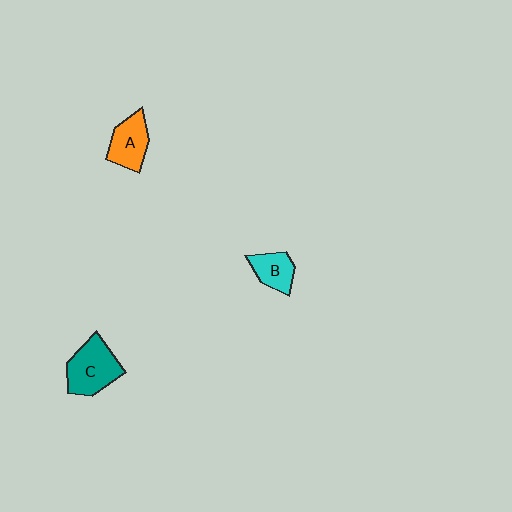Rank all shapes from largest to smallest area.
From largest to smallest: C (teal), A (orange), B (cyan).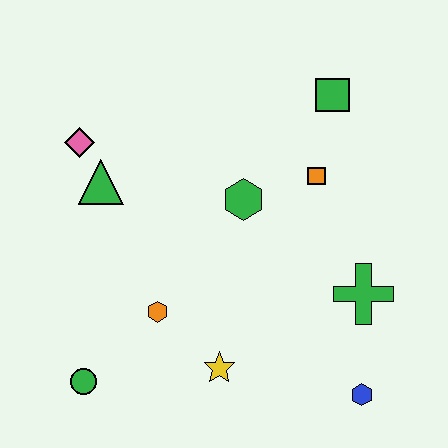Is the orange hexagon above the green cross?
No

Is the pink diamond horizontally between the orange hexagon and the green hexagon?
No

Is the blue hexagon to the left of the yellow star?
No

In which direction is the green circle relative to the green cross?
The green circle is to the left of the green cross.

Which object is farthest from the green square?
The green circle is farthest from the green square.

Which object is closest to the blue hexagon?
The green cross is closest to the blue hexagon.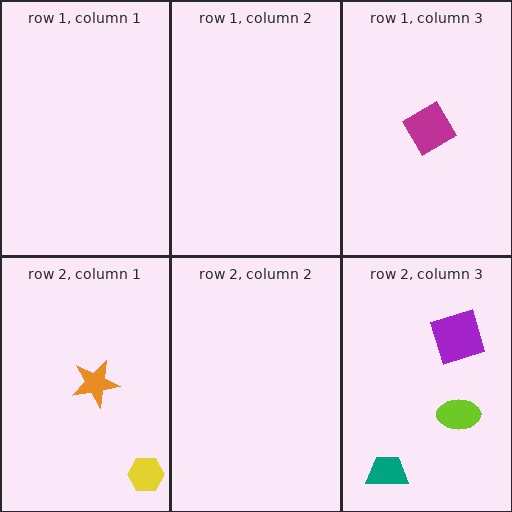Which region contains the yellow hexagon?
The row 2, column 1 region.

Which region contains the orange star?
The row 2, column 1 region.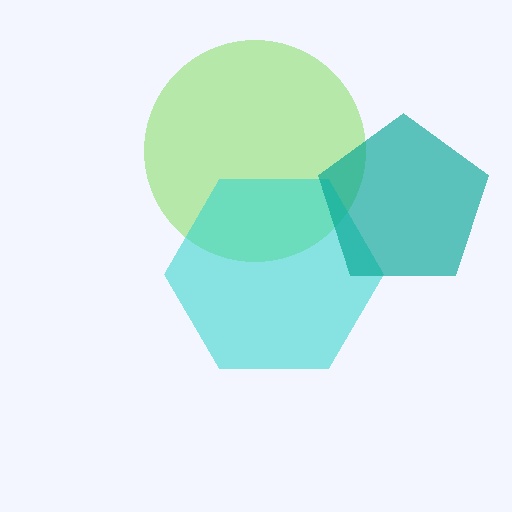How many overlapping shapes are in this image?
There are 3 overlapping shapes in the image.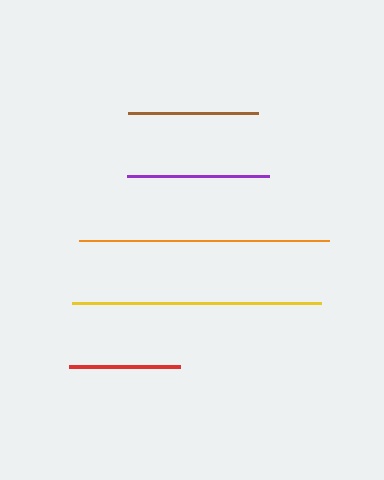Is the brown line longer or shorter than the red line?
The brown line is longer than the red line.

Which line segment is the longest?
The orange line is the longest at approximately 250 pixels.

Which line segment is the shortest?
The red line is the shortest at approximately 111 pixels.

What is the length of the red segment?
The red segment is approximately 111 pixels long.